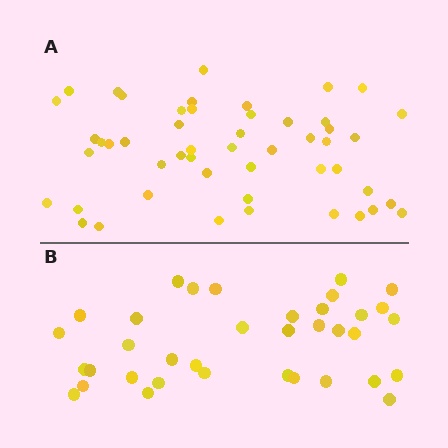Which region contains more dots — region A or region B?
Region A (the top region) has more dots.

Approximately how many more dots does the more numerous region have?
Region A has approximately 15 more dots than region B.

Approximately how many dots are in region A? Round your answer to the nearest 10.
About 50 dots.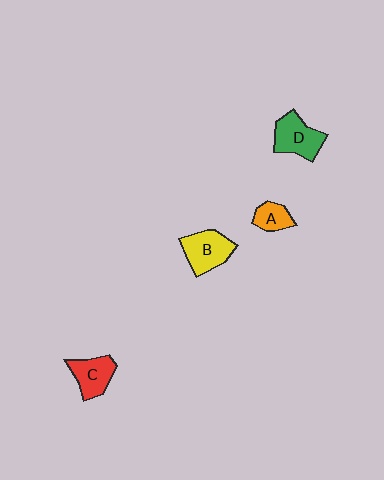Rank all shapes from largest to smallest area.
From largest to smallest: B (yellow), D (green), C (red), A (orange).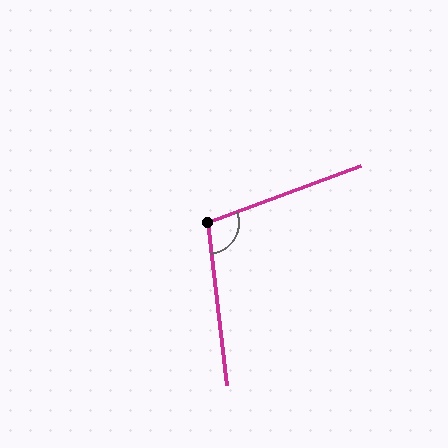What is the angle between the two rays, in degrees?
Approximately 104 degrees.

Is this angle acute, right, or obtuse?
It is obtuse.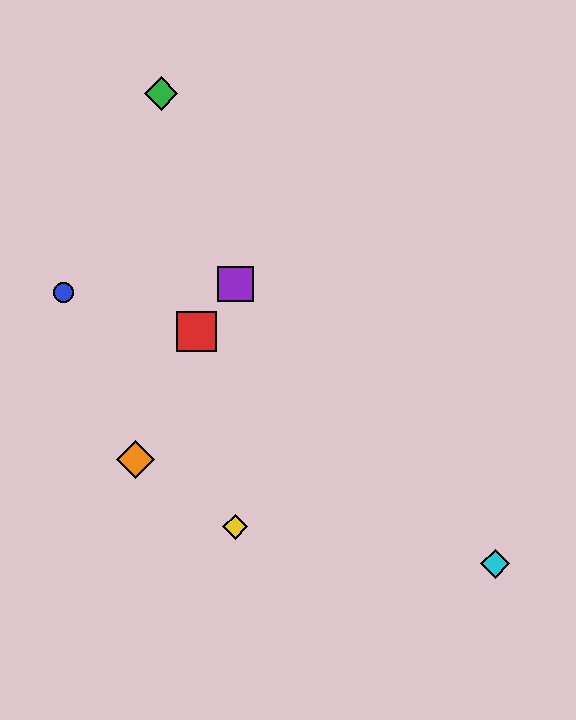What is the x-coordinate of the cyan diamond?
The cyan diamond is at x≈495.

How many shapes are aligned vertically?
2 shapes (the yellow diamond, the purple square) are aligned vertically.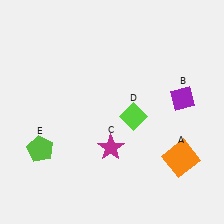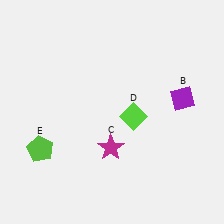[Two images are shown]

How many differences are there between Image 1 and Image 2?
There is 1 difference between the two images.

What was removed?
The orange square (A) was removed in Image 2.